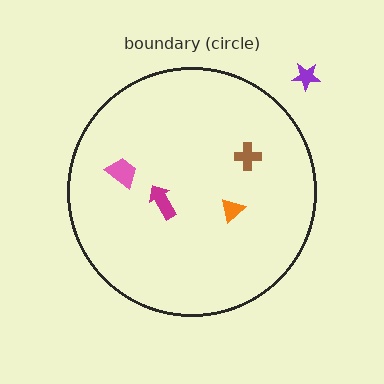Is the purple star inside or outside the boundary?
Outside.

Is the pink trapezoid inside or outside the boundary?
Inside.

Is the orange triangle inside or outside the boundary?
Inside.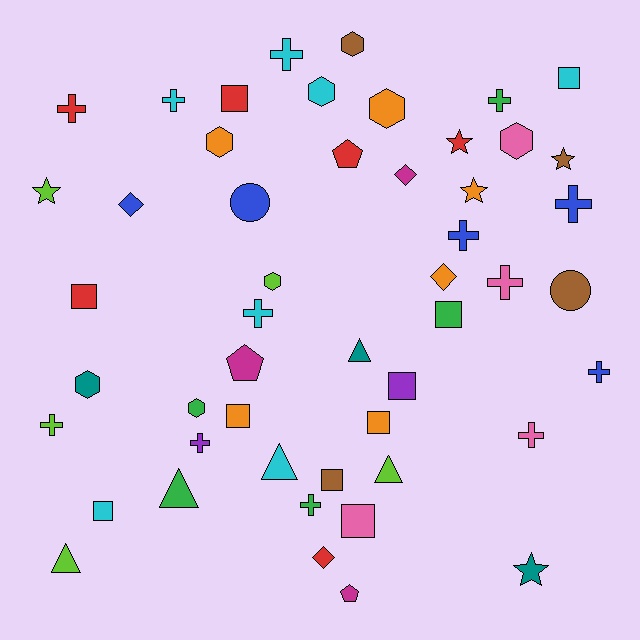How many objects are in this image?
There are 50 objects.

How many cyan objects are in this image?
There are 7 cyan objects.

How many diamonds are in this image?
There are 4 diamonds.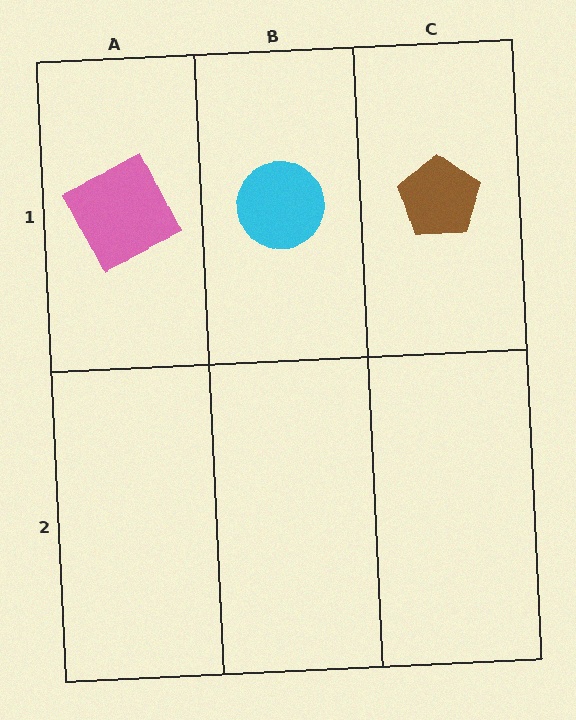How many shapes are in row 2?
0 shapes.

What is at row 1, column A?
A pink square.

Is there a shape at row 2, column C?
No, that cell is empty.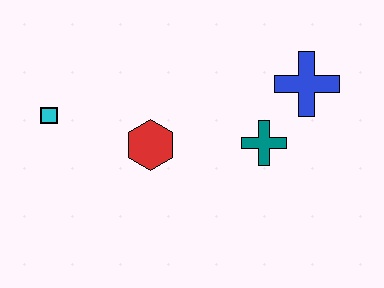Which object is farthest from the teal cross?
The cyan square is farthest from the teal cross.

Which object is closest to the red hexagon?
The cyan square is closest to the red hexagon.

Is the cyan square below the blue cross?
Yes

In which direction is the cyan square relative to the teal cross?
The cyan square is to the left of the teal cross.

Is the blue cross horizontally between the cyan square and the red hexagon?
No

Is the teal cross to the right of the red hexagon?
Yes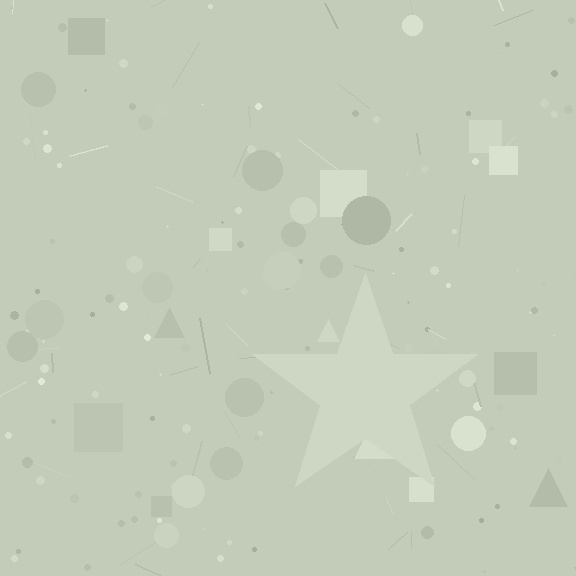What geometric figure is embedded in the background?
A star is embedded in the background.